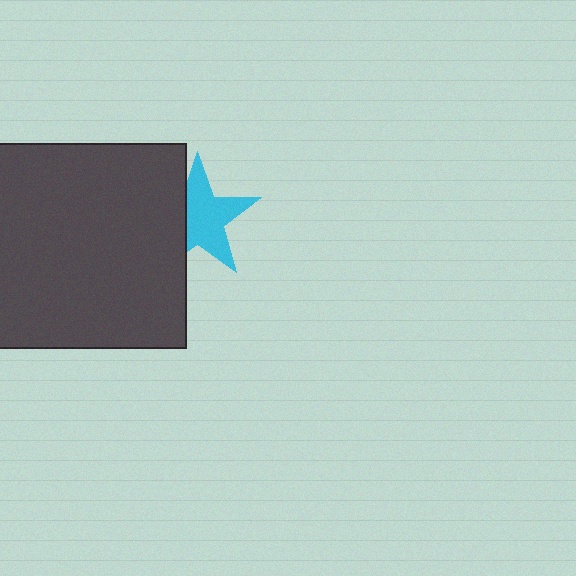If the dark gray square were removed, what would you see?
You would see the complete cyan star.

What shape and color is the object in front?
The object in front is a dark gray square.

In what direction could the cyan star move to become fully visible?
The cyan star could move right. That would shift it out from behind the dark gray square entirely.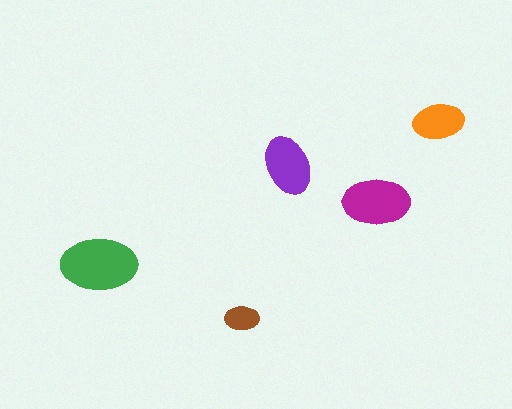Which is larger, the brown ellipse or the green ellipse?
The green one.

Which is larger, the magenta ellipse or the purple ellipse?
The magenta one.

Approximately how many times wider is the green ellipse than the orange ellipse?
About 1.5 times wider.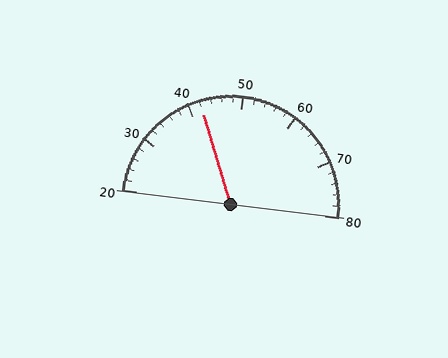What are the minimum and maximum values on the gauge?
The gauge ranges from 20 to 80.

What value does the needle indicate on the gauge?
The needle indicates approximately 42.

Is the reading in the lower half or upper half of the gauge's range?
The reading is in the lower half of the range (20 to 80).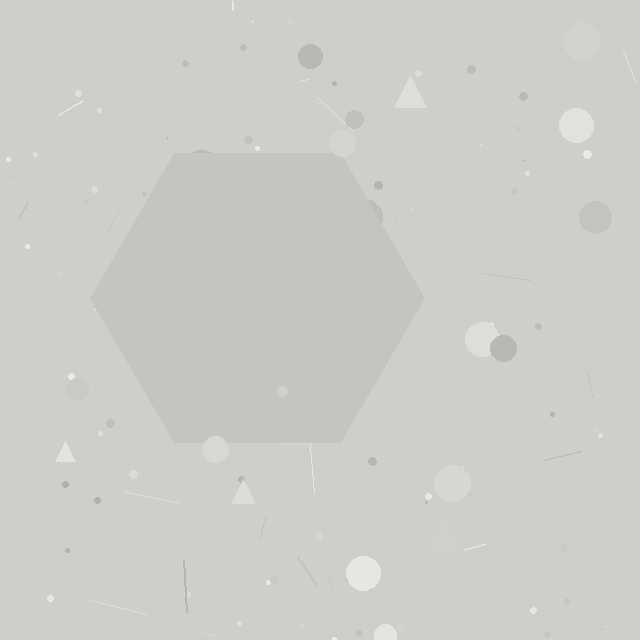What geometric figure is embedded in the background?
A hexagon is embedded in the background.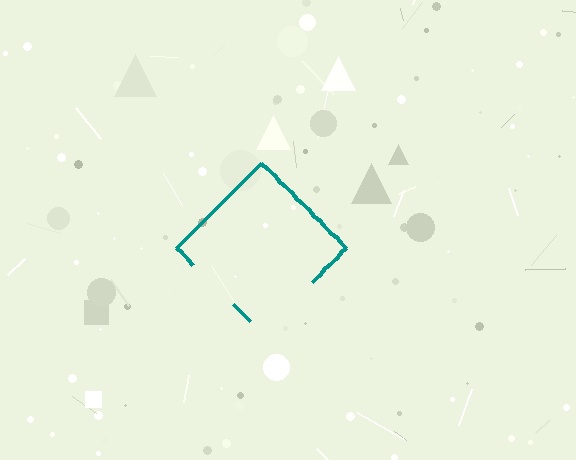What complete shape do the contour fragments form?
The contour fragments form a diamond.